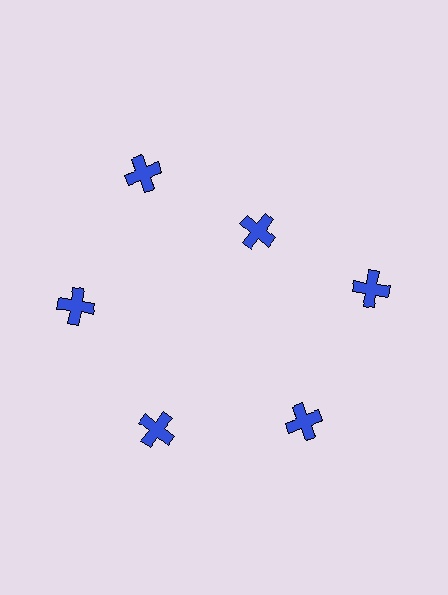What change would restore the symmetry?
The symmetry would be restored by moving it outward, back onto the ring so that all 6 crosses sit at equal angles and equal distance from the center.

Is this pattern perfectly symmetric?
No. The 6 blue crosses are arranged in a ring, but one element near the 1 o'clock position is pulled inward toward the center, breaking the 6-fold rotational symmetry.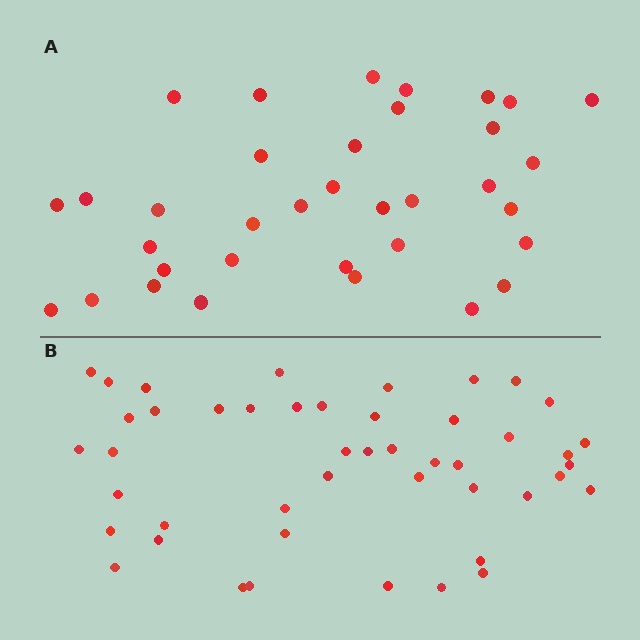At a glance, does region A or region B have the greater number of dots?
Region B (the bottom region) has more dots.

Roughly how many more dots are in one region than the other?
Region B has roughly 12 or so more dots than region A.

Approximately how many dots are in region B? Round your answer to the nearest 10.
About 50 dots. (The exact count is 46, which rounds to 50.)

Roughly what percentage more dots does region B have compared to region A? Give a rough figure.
About 30% more.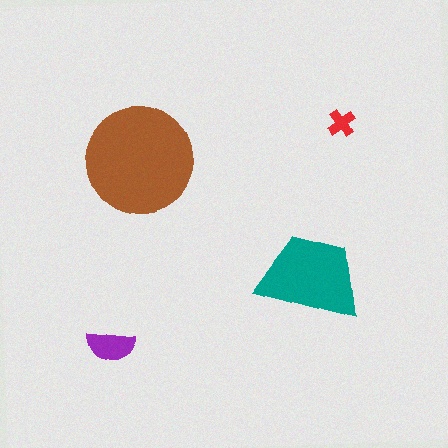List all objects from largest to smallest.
The brown circle, the teal trapezoid, the purple semicircle, the red cross.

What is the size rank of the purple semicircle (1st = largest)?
3rd.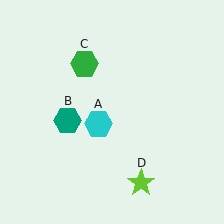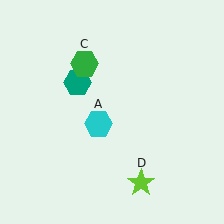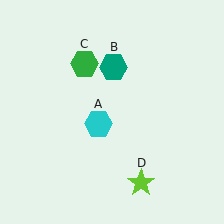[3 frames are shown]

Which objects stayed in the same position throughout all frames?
Cyan hexagon (object A) and green hexagon (object C) and lime star (object D) remained stationary.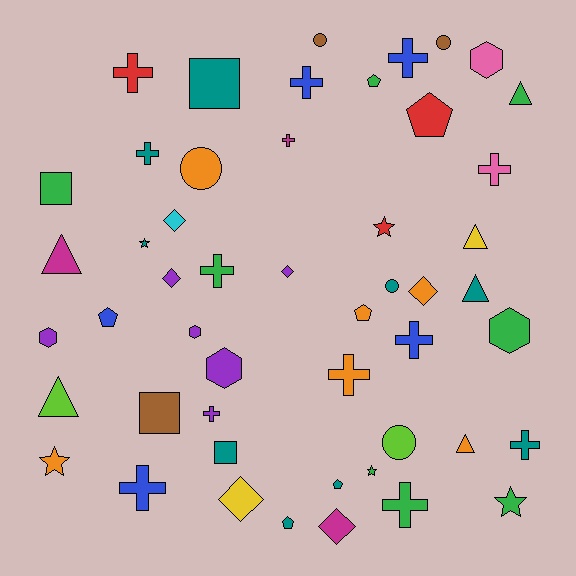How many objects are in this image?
There are 50 objects.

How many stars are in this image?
There are 5 stars.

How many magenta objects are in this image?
There are 3 magenta objects.